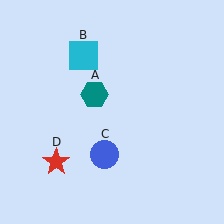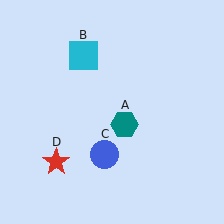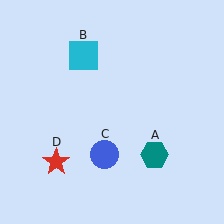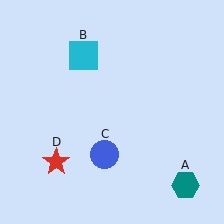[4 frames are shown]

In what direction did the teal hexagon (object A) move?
The teal hexagon (object A) moved down and to the right.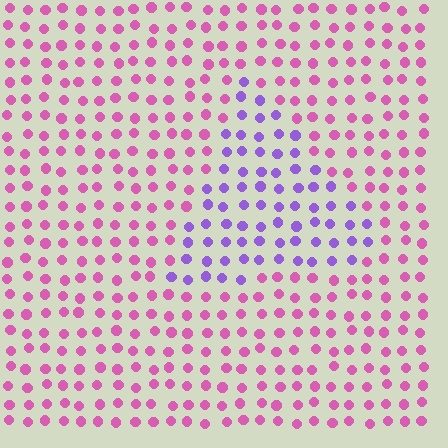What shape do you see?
I see a triangle.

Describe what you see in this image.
The image is filled with small pink elements in a uniform arrangement. A triangle-shaped region is visible where the elements are tinted to a slightly different hue, forming a subtle color boundary.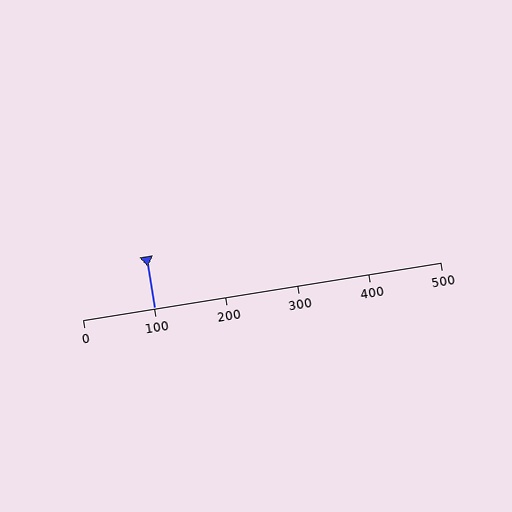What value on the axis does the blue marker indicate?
The marker indicates approximately 100.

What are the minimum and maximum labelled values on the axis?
The axis runs from 0 to 500.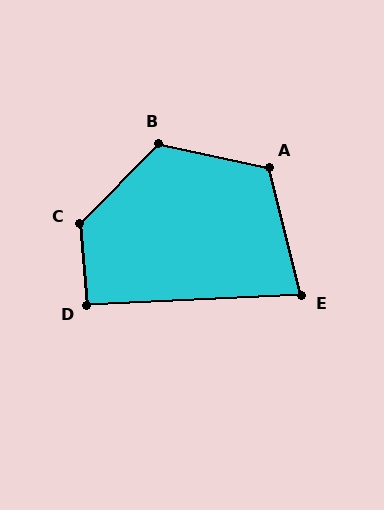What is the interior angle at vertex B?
Approximately 122 degrees (obtuse).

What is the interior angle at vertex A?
Approximately 116 degrees (obtuse).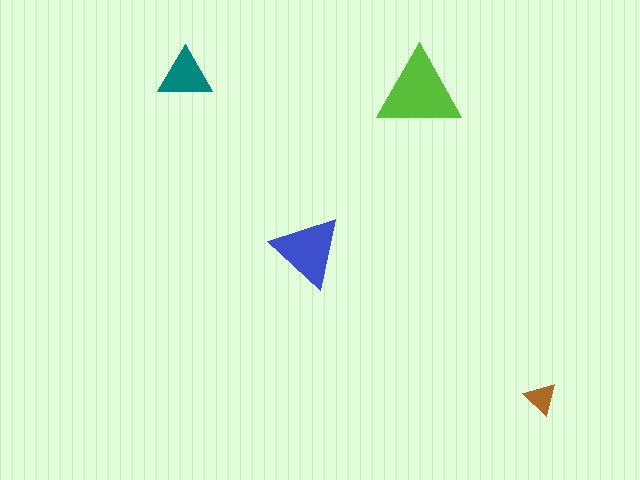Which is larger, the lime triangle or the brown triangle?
The lime one.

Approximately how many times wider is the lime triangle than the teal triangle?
About 1.5 times wider.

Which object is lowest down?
The brown triangle is bottommost.